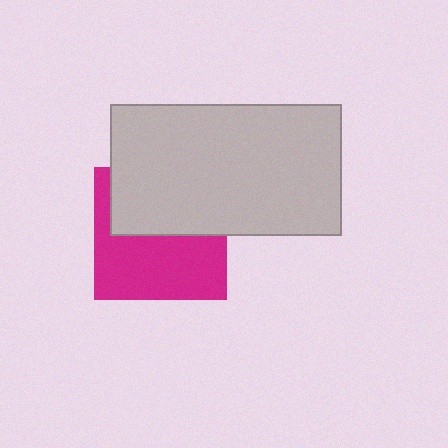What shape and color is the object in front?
The object in front is a light gray rectangle.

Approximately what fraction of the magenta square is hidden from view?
Roughly 45% of the magenta square is hidden behind the light gray rectangle.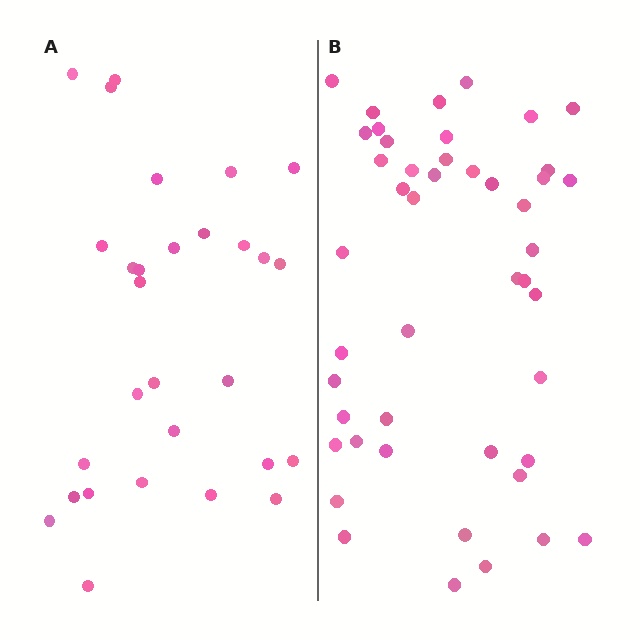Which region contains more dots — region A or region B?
Region B (the right region) has more dots.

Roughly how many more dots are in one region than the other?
Region B has approximately 15 more dots than region A.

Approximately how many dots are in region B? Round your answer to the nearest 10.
About 50 dots. (The exact count is 46, which rounds to 50.)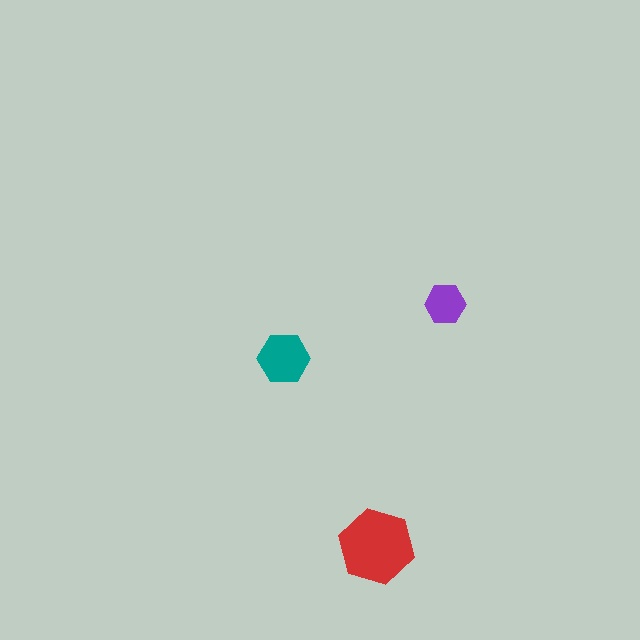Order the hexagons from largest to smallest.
the red one, the teal one, the purple one.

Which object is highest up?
The purple hexagon is topmost.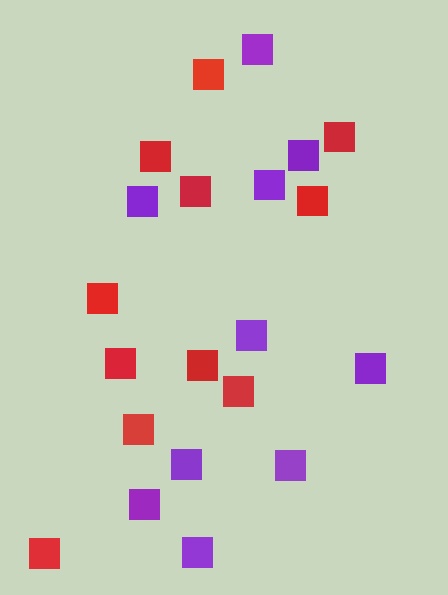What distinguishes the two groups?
There are 2 groups: one group of red squares (11) and one group of purple squares (10).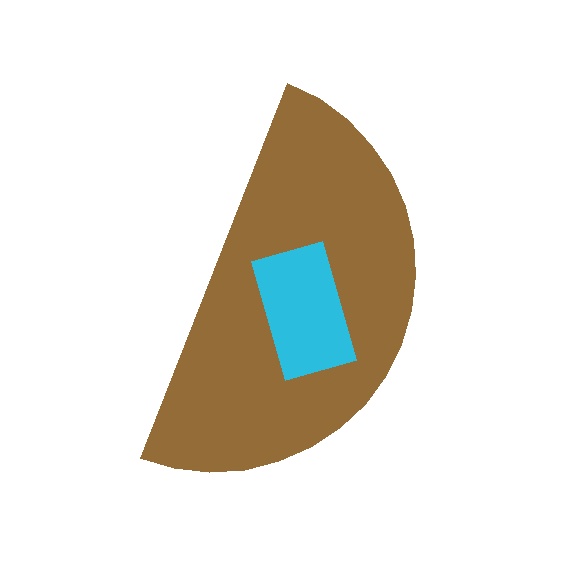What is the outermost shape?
The brown semicircle.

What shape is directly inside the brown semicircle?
The cyan rectangle.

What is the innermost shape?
The cyan rectangle.